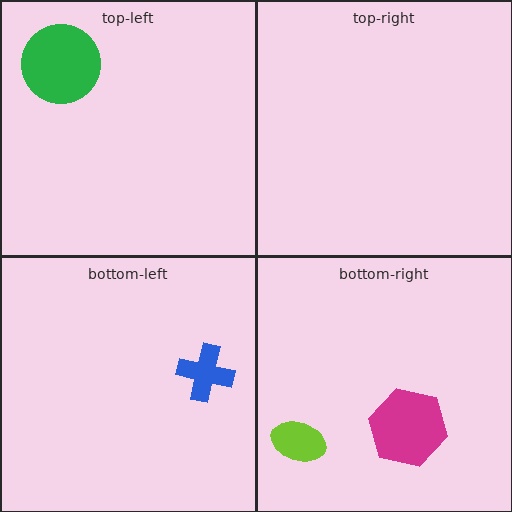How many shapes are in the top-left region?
1.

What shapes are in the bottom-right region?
The lime ellipse, the magenta hexagon.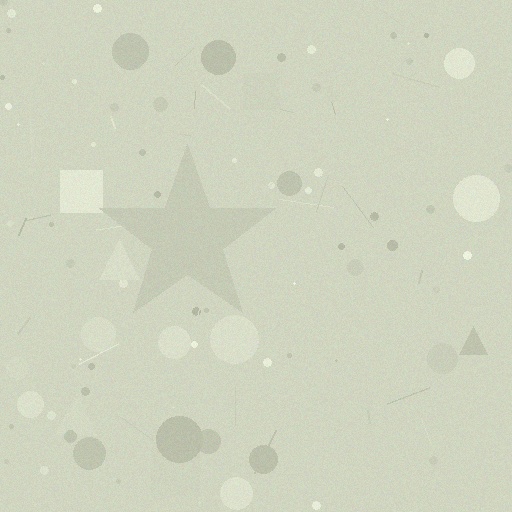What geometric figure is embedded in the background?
A star is embedded in the background.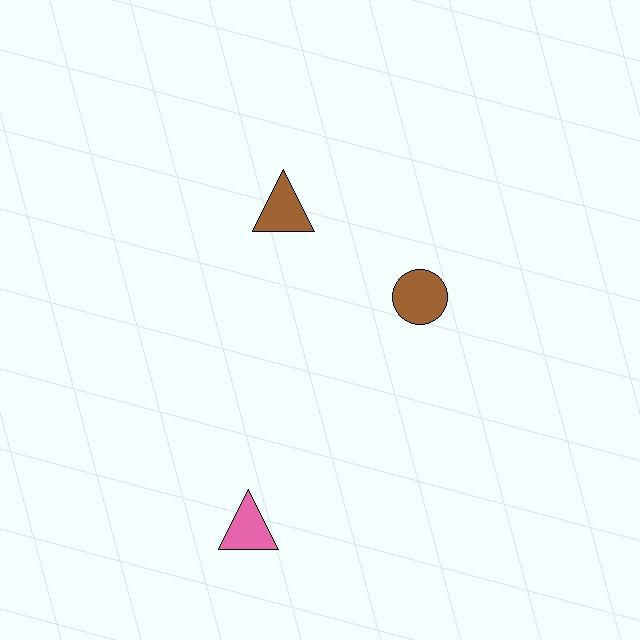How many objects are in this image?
There are 3 objects.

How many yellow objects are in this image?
There are no yellow objects.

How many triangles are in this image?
There are 2 triangles.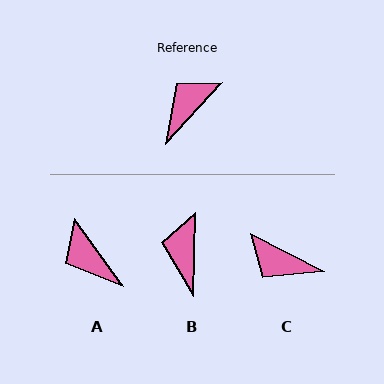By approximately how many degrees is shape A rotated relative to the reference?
Approximately 79 degrees counter-clockwise.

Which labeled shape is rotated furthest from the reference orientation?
C, about 106 degrees away.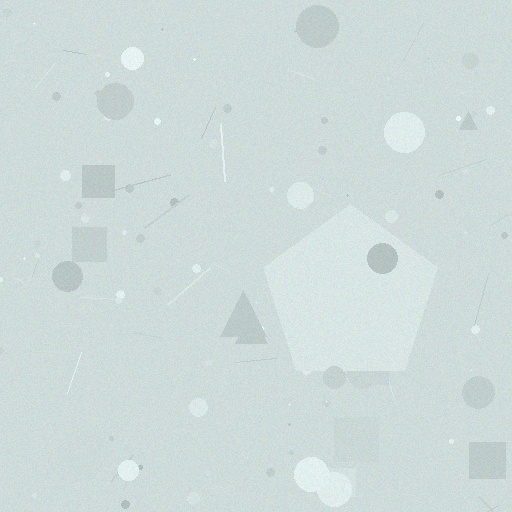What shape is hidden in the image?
A pentagon is hidden in the image.